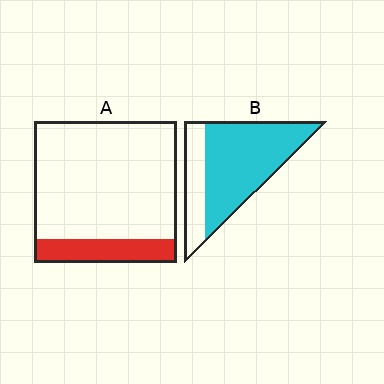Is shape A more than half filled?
No.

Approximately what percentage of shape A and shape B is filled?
A is approximately 15% and B is approximately 75%.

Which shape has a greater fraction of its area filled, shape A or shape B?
Shape B.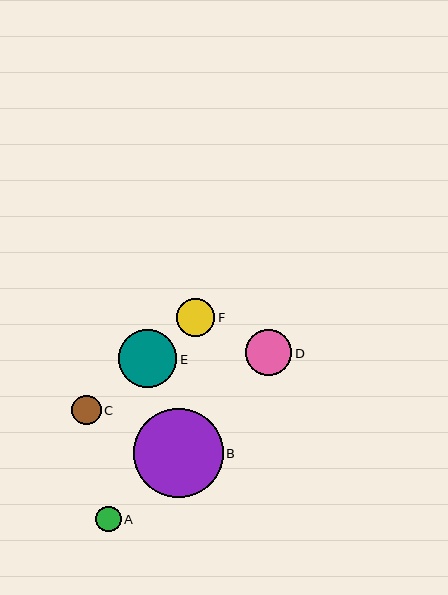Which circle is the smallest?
Circle A is the smallest with a size of approximately 25 pixels.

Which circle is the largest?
Circle B is the largest with a size of approximately 89 pixels.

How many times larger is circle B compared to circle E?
Circle B is approximately 1.5 times the size of circle E.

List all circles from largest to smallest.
From largest to smallest: B, E, D, F, C, A.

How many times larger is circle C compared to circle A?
Circle C is approximately 1.2 times the size of circle A.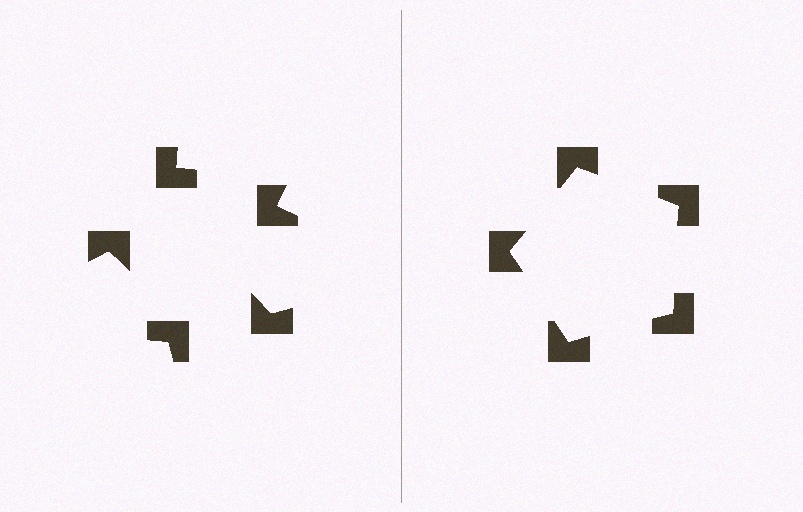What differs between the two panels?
The notched squares are positioned identically on both sides; only the wedge orientations differ. On the right they align to a pentagon; on the left they are misaligned.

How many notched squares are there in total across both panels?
10 — 5 on each side.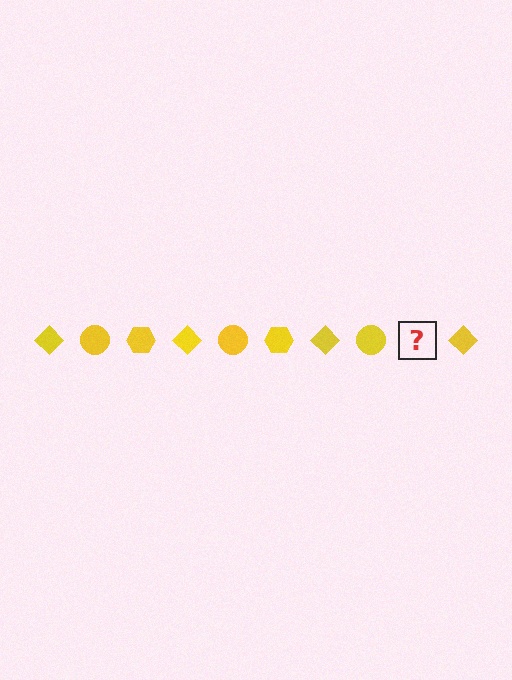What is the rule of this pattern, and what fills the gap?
The rule is that the pattern cycles through diamond, circle, hexagon shapes in yellow. The gap should be filled with a yellow hexagon.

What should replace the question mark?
The question mark should be replaced with a yellow hexagon.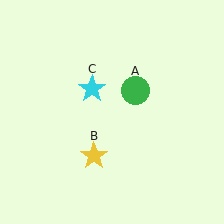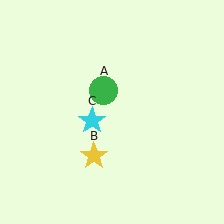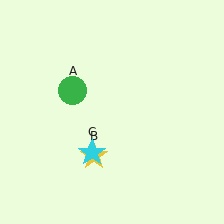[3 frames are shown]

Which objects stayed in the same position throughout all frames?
Yellow star (object B) remained stationary.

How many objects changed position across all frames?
2 objects changed position: green circle (object A), cyan star (object C).